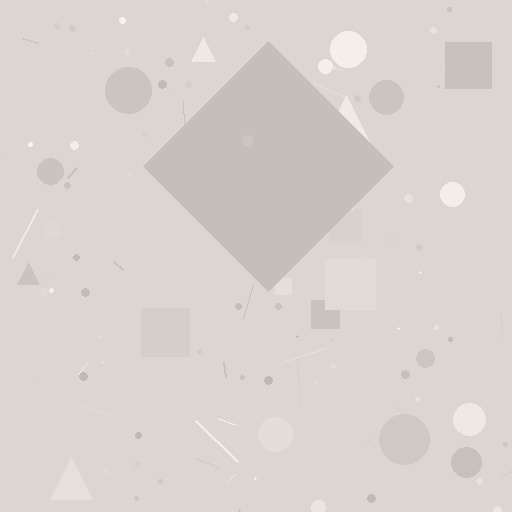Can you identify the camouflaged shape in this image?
The camouflaged shape is a diamond.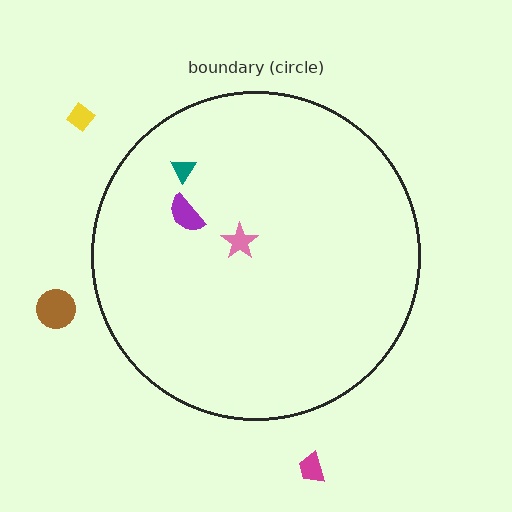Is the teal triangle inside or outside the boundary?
Inside.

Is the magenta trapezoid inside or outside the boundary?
Outside.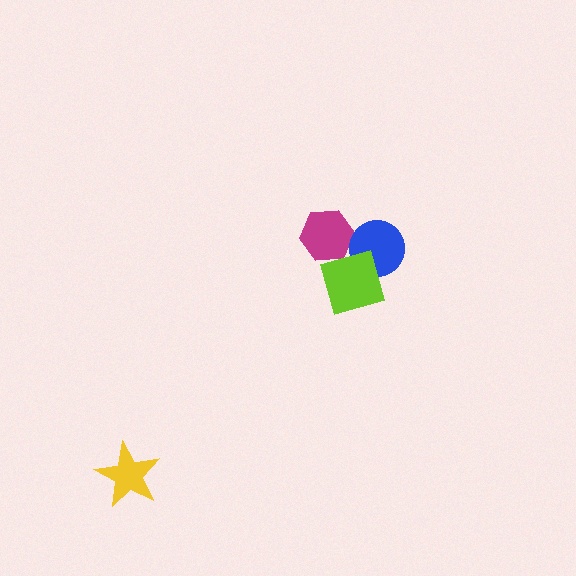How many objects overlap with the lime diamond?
2 objects overlap with the lime diamond.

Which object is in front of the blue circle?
The lime diamond is in front of the blue circle.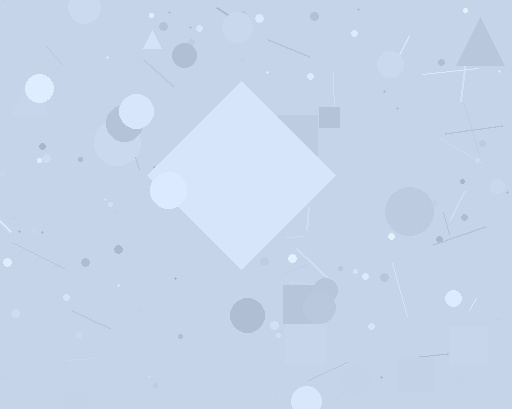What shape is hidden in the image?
A diamond is hidden in the image.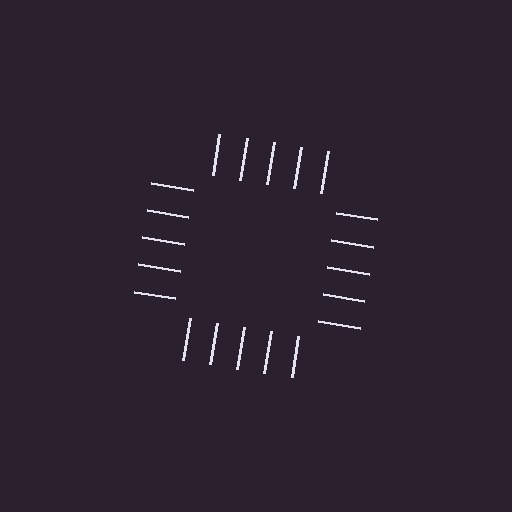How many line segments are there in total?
20 — 5 along each of the 4 edges.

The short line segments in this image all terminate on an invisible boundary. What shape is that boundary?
An illusory square — the line segments terminate on its edges but no continuous stroke is drawn.